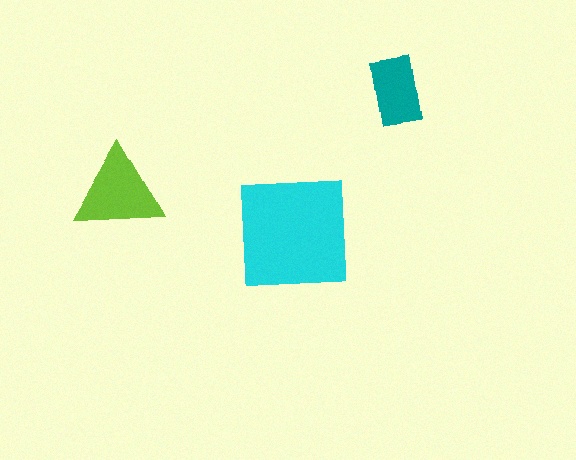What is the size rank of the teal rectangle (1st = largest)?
3rd.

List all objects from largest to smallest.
The cyan square, the lime triangle, the teal rectangle.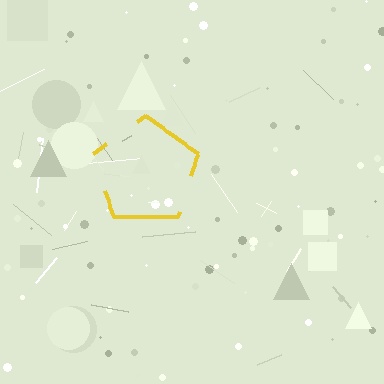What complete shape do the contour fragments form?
The contour fragments form a pentagon.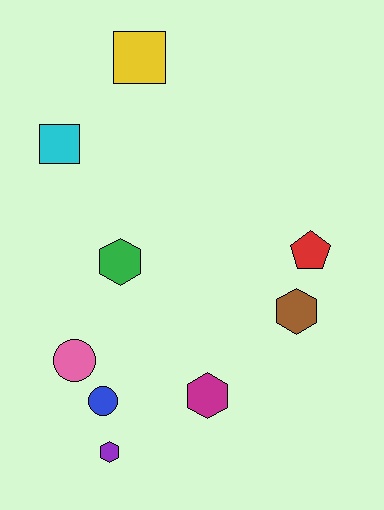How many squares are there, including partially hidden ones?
There are 2 squares.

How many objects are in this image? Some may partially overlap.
There are 9 objects.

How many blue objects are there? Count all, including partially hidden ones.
There is 1 blue object.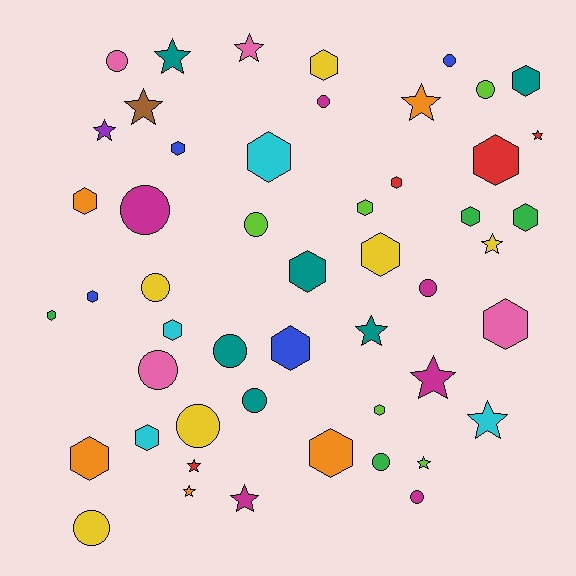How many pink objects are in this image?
There are 4 pink objects.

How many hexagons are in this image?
There are 21 hexagons.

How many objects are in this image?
There are 50 objects.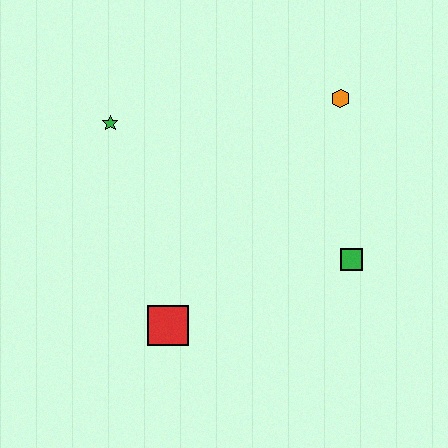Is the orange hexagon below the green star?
No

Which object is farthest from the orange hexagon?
The red square is farthest from the orange hexagon.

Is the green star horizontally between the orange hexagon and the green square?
No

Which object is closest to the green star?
The red square is closest to the green star.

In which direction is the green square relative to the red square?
The green square is to the right of the red square.